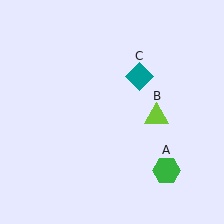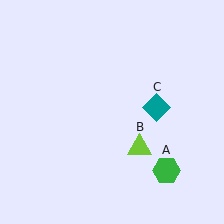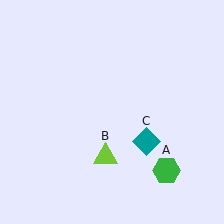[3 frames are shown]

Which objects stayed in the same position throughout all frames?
Green hexagon (object A) remained stationary.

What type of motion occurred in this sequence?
The lime triangle (object B), teal diamond (object C) rotated clockwise around the center of the scene.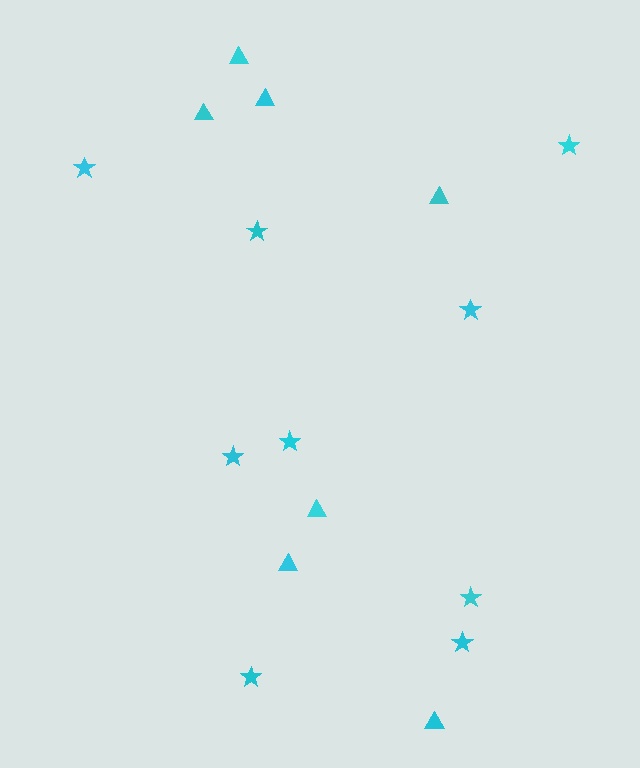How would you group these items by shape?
There are 2 groups: one group of triangles (7) and one group of stars (9).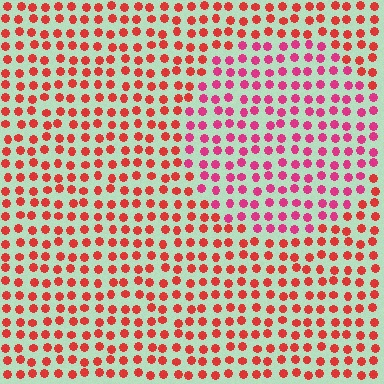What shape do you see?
I see a circle.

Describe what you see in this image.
The image is filled with small red elements in a uniform arrangement. A circle-shaped region is visible where the elements are tinted to a slightly different hue, forming a subtle color boundary.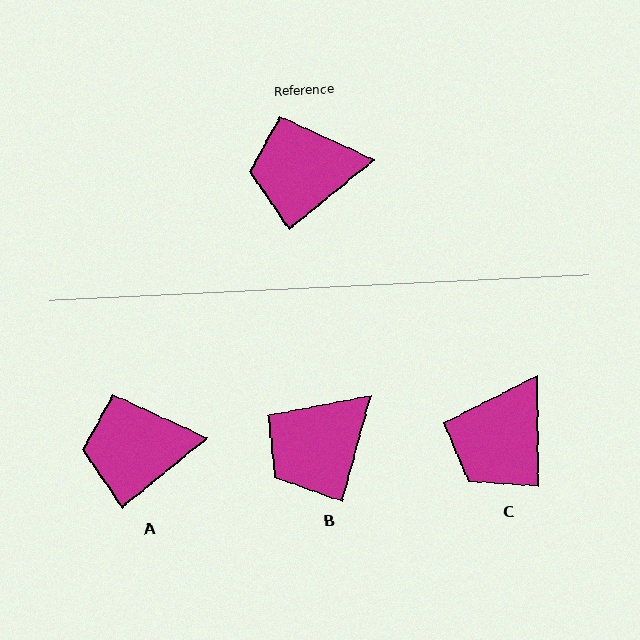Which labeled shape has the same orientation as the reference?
A.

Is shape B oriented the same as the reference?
No, it is off by about 35 degrees.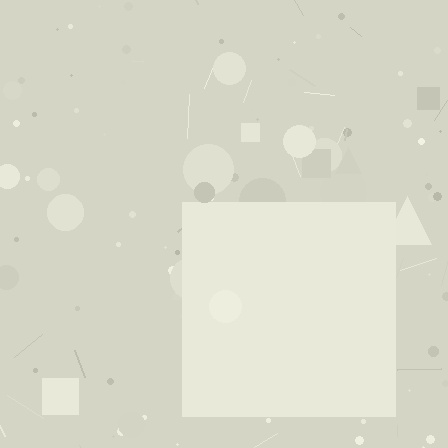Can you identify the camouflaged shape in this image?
The camouflaged shape is a square.